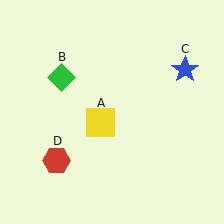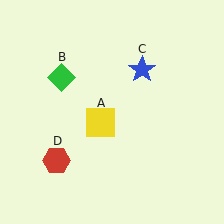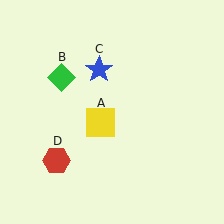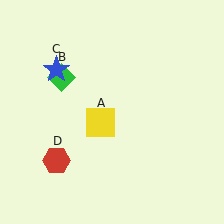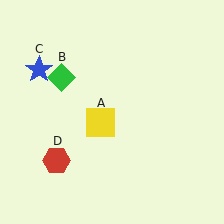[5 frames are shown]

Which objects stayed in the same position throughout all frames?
Yellow square (object A) and green diamond (object B) and red hexagon (object D) remained stationary.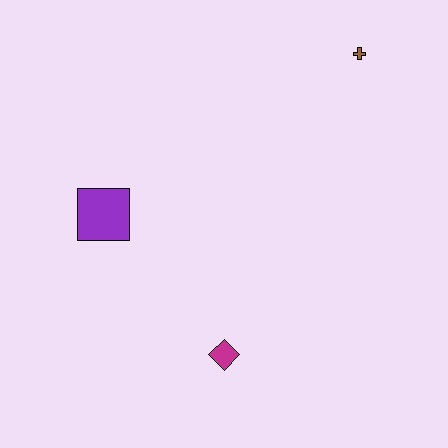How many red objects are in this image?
There are no red objects.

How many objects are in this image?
There are 3 objects.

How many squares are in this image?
There is 1 square.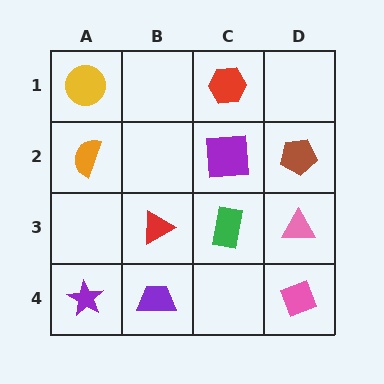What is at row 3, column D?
A pink triangle.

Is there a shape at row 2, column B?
No, that cell is empty.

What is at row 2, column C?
A purple square.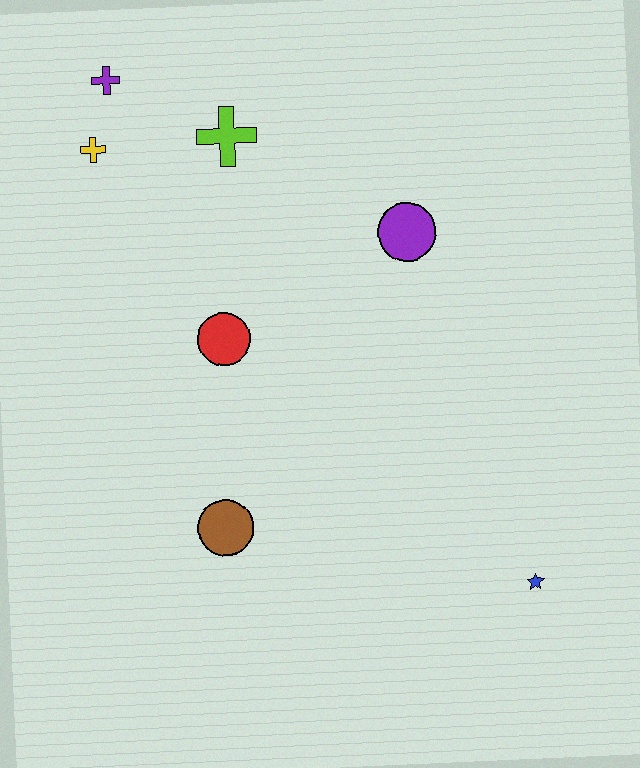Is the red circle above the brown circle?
Yes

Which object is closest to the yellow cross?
The purple cross is closest to the yellow cross.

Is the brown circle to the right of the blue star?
No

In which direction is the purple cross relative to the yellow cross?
The purple cross is above the yellow cross.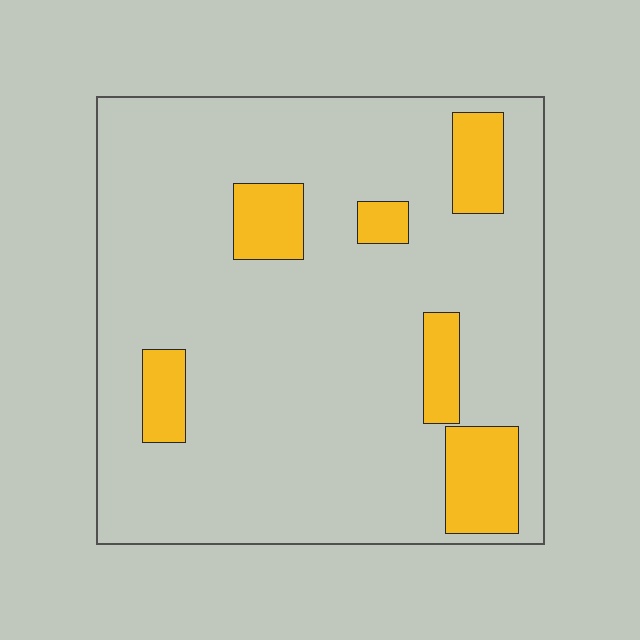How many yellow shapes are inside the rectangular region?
6.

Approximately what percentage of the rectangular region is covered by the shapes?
Approximately 15%.